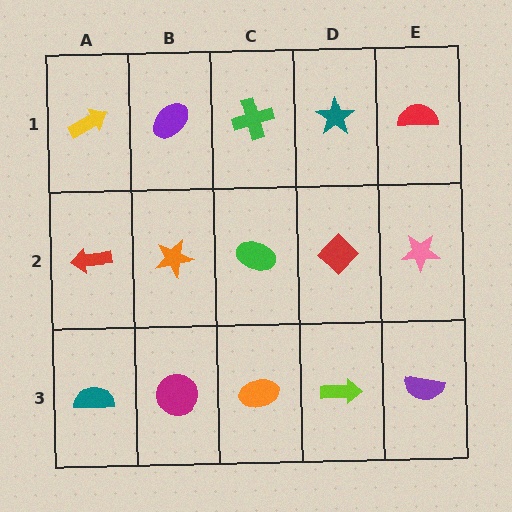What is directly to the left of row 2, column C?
An orange star.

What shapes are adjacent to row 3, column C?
A green ellipse (row 2, column C), a magenta circle (row 3, column B), a lime arrow (row 3, column D).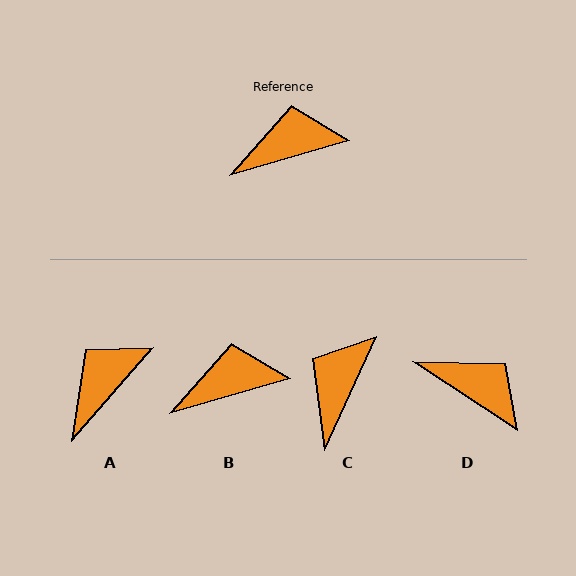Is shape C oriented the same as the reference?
No, it is off by about 50 degrees.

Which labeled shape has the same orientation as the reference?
B.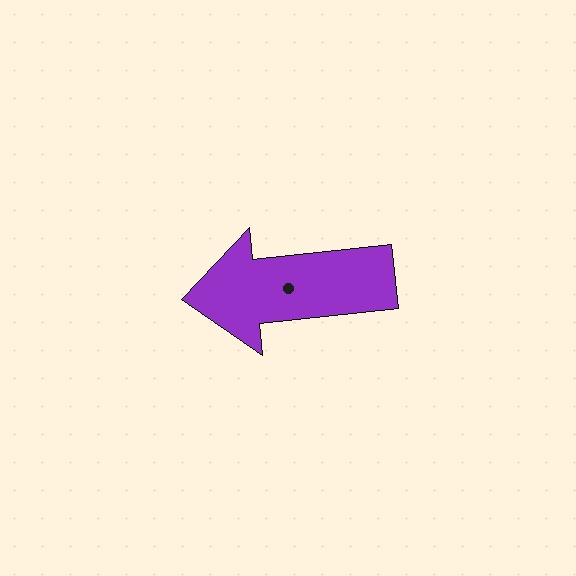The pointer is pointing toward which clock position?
Roughly 9 o'clock.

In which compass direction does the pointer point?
West.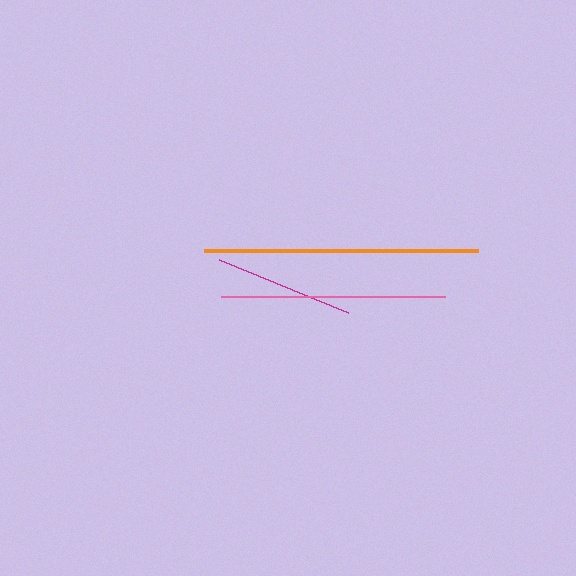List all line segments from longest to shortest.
From longest to shortest: orange, pink, magenta.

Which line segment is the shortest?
The magenta line is the shortest at approximately 140 pixels.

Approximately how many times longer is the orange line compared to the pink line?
The orange line is approximately 1.2 times the length of the pink line.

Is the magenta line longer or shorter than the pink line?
The pink line is longer than the magenta line.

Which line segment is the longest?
The orange line is the longest at approximately 274 pixels.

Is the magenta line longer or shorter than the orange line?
The orange line is longer than the magenta line.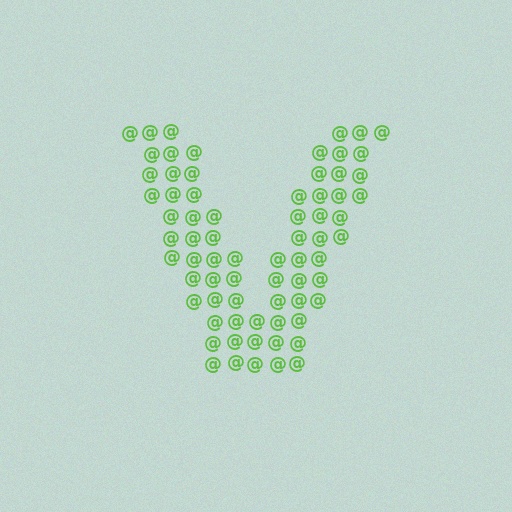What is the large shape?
The large shape is the letter V.